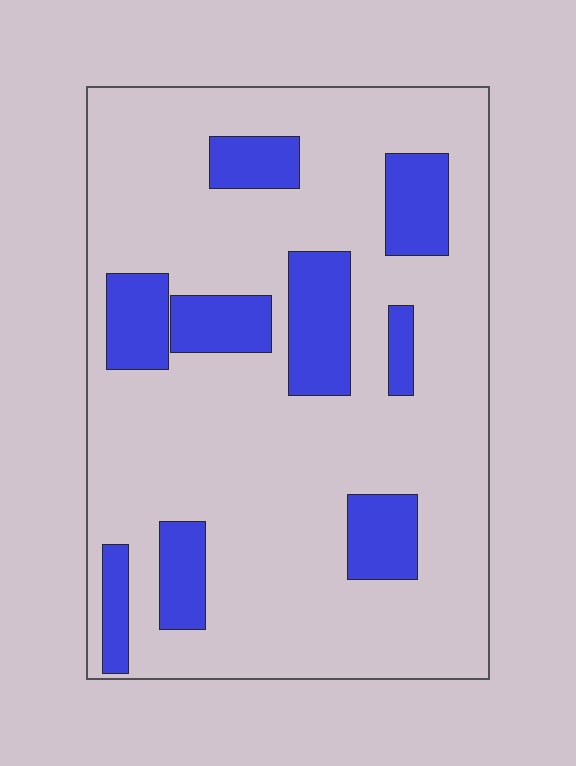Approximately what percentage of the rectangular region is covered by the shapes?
Approximately 20%.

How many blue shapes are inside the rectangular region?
9.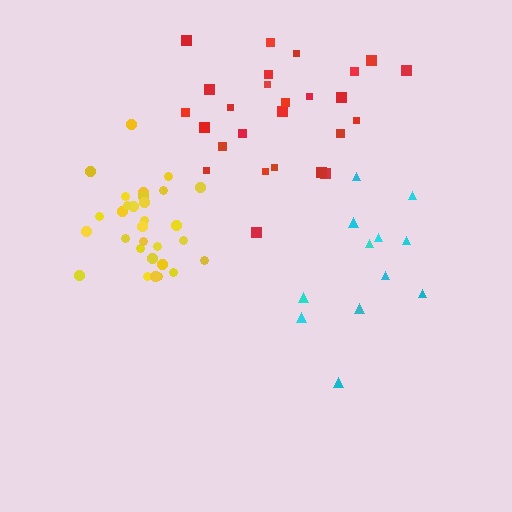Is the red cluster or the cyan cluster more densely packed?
Red.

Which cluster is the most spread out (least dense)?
Cyan.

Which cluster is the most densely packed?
Yellow.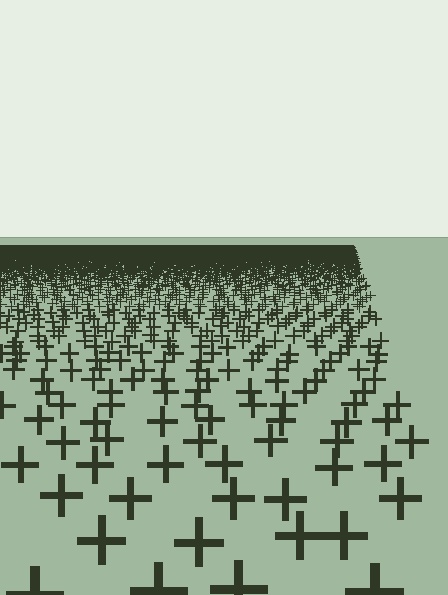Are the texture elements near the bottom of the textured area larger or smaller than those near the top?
Larger. Near the bottom, elements are closer to the viewer and appear at a bigger on-screen size.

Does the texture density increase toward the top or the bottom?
Density increases toward the top.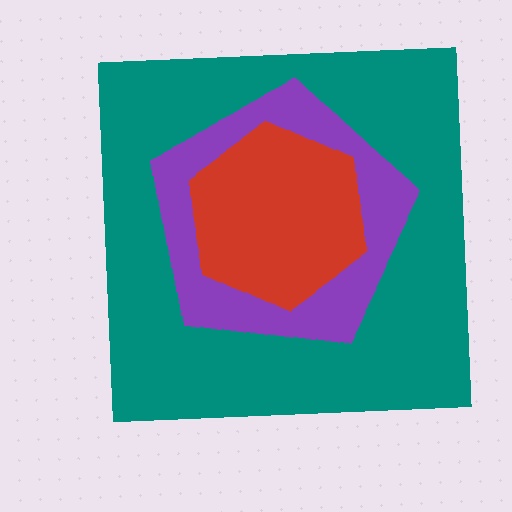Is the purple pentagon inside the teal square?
Yes.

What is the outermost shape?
The teal square.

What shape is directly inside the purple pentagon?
The red hexagon.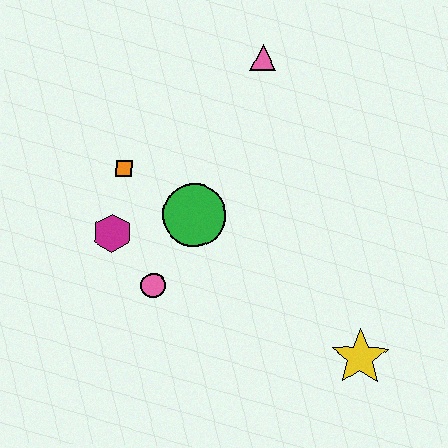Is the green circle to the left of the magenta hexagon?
No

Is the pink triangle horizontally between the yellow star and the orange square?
Yes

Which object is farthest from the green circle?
The yellow star is farthest from the green circle.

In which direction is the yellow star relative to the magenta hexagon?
The yellow star is to the right of the magenta hexagon.